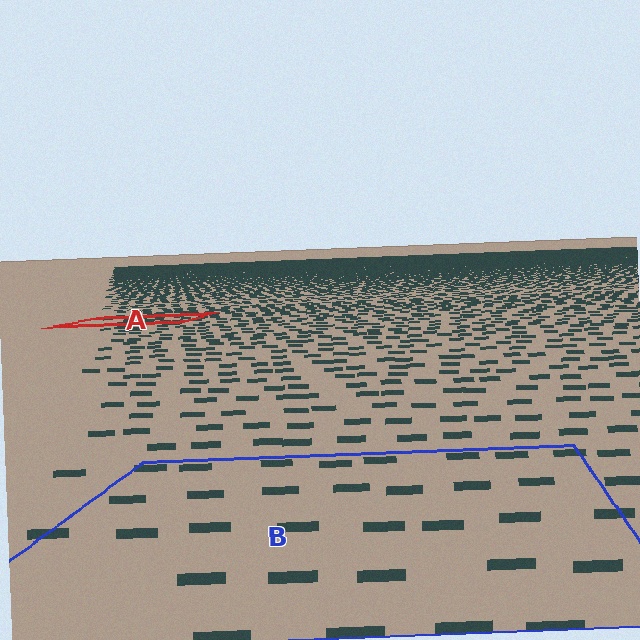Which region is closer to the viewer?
Region B is closer. The texture elements there are larger and more spread out.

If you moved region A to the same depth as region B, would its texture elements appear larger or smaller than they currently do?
They would appear larger. At a closer depth, the same texture elements are projected at a bigger on-screen size.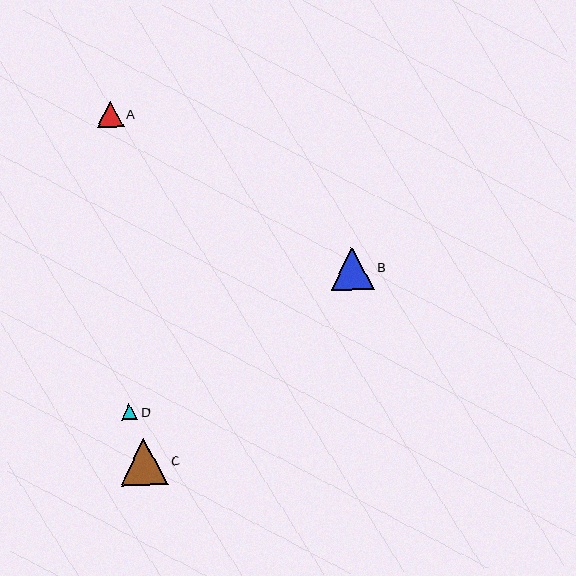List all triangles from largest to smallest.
From largest to smallest: C, B, A, D.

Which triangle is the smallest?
Triangle D is the smallest with a size of approximately 16 pixels.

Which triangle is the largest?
Triangle C is the largest with a size of approximately 47 pixels.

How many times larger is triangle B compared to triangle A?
Triangle B is approximately 1.6 times the size of triangle A.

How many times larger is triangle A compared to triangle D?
Triangle A is approximately 1.6 times the size of triangle D.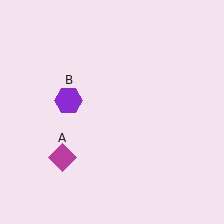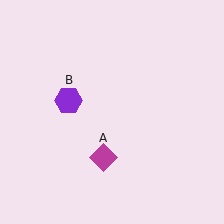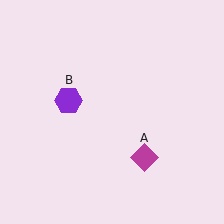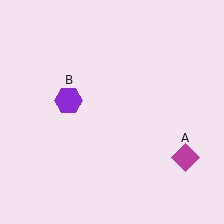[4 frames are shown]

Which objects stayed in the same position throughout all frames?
Purple hexagon (object B) remained stationary.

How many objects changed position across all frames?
1 object changed position: magenta diamond (object A).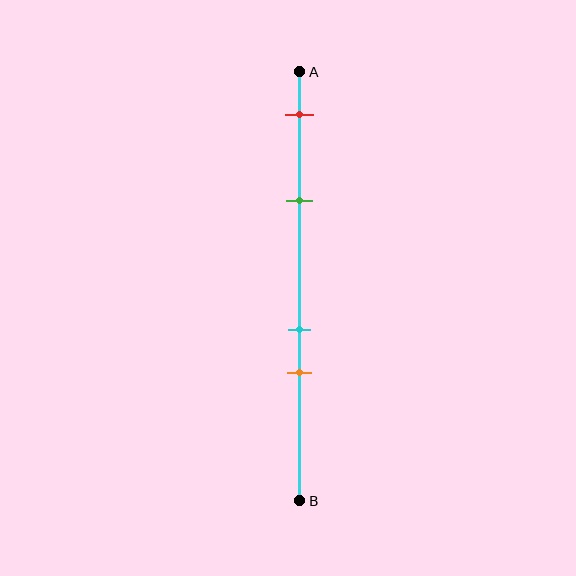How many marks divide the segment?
There are 4 marks dividing the segment.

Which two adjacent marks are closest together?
The cyan and orange marks are the closest adjacent pair.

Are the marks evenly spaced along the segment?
No, the marks are not evenly spaced.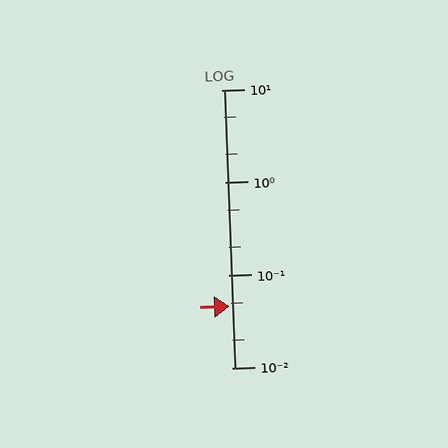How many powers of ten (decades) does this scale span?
The scale spans 3 decades, from 0.01 to 10.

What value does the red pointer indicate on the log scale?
The pointer indicates approximately 0.046.